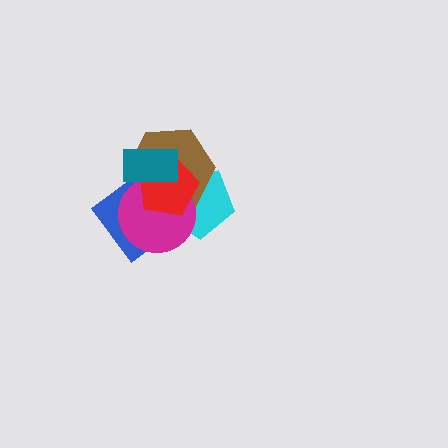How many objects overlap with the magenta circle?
5 objects overlap with the magenta circle.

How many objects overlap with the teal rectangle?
4 objects overlap with the teal rectangle.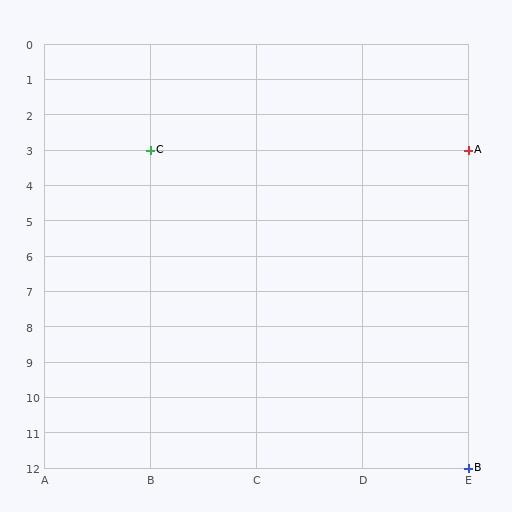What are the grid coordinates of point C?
Point C is at grid coordinates (B, 3).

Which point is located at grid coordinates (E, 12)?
Point B is at (E, 12).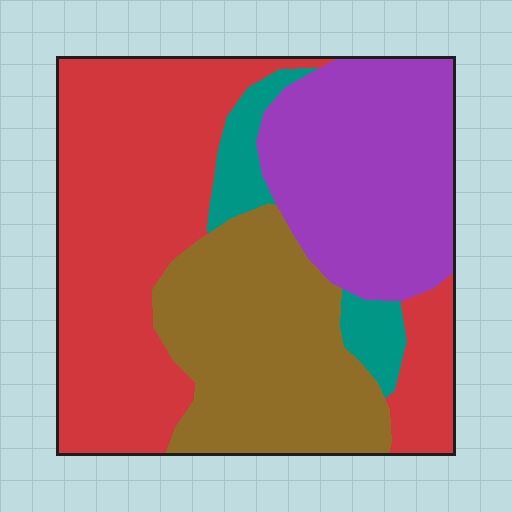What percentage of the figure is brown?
Brown takes up about one quarter (1/4) of the figure.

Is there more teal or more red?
Red.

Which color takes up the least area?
Teal, at roughly 5%.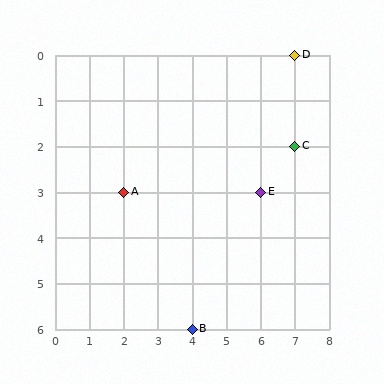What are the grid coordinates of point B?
Point B is at grid coordinates (4, 6).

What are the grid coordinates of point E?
Point E is at grid coordinates (6, 3).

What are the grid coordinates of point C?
Point C is at grid coordinates (7, 2).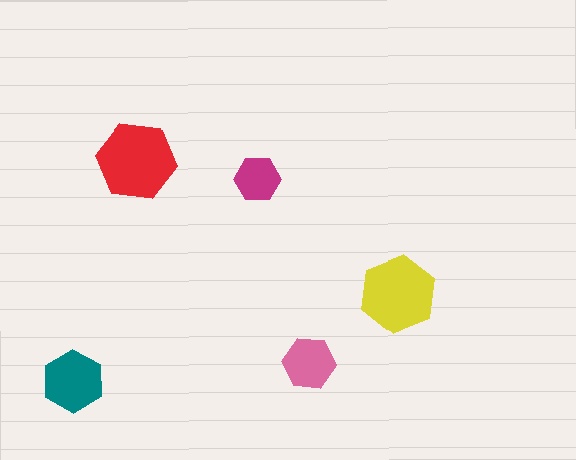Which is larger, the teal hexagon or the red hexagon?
The red one.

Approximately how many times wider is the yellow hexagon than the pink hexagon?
About 1.5 times wider.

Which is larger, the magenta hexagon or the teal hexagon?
The teal one.